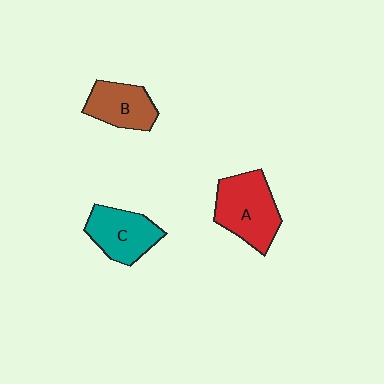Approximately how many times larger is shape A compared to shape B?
Approximately 1.4 times.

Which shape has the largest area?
Shape A (red).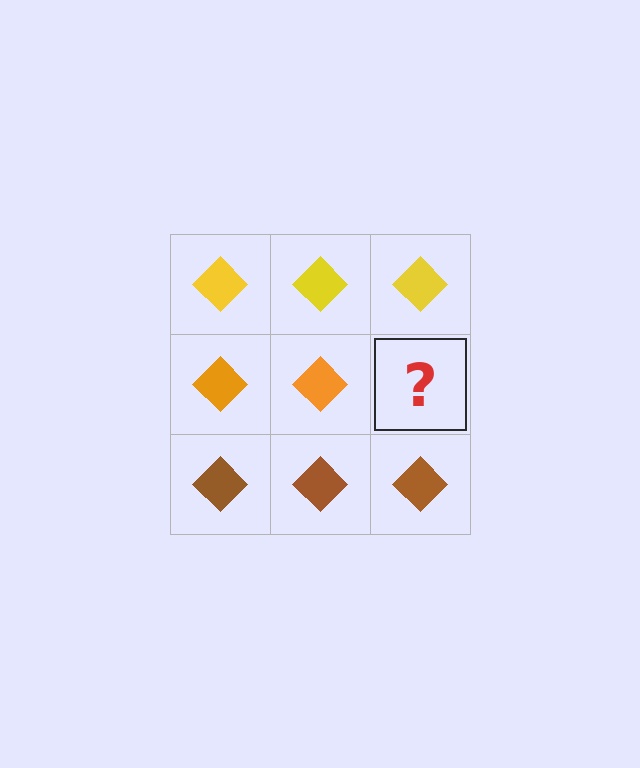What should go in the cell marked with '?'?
The missing cell should contain an orange diamond.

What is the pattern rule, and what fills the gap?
The rule is that each row has a consistent color. The gap should be filled with an orange diamond.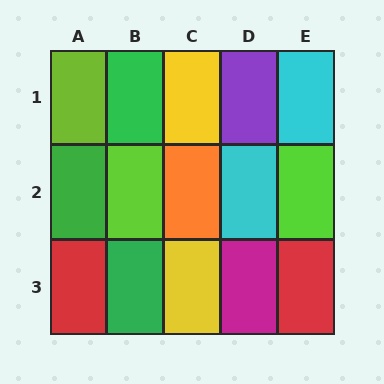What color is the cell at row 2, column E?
Lime.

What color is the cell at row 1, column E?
Cyan.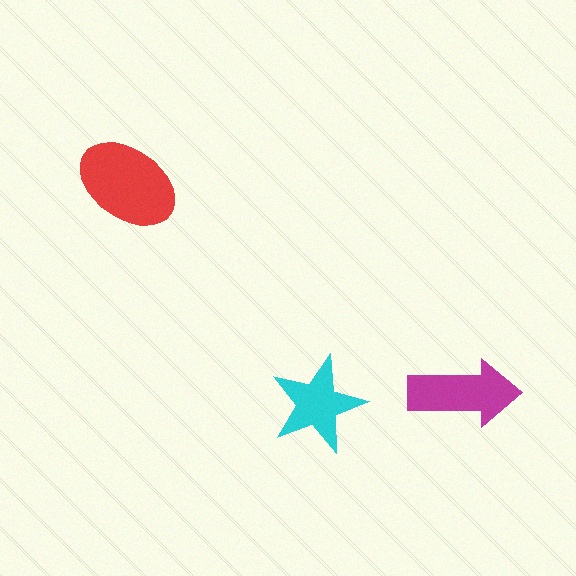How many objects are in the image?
There are 3 objects in the image.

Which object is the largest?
The red ellipse.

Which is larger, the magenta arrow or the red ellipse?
The red ellipse.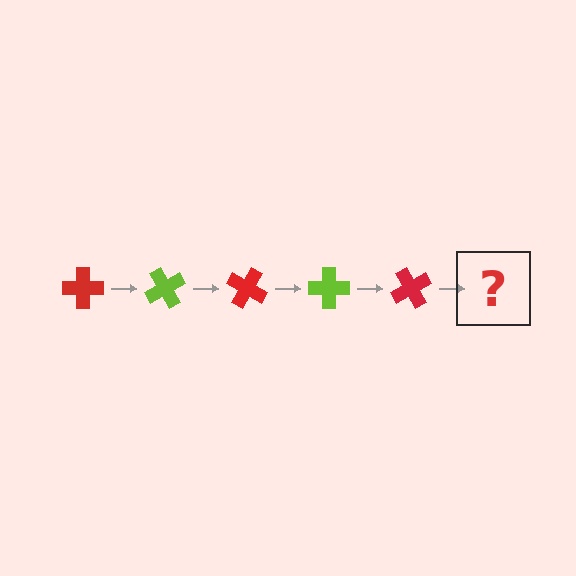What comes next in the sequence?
The next element should be a lime cross, rotated 300 degrees from the start.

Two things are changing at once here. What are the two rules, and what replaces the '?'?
The two rules are that it rotates 60 degrees each step and the color cycles through red and lime. The '?' should be a lime cross, rotated 300 degrees from the start.